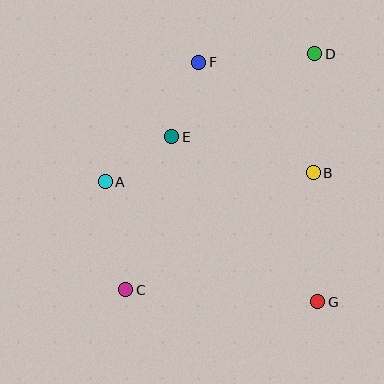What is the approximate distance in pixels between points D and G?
The distance between D and G is approximately 248 pixels.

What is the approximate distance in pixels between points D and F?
The distance between D and F is approximately 116 pixels.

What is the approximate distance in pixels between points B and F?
The distance between B and F is approximately 159 pixels.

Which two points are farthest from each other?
Points C and D are farthest from each other.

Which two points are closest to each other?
Points E and F are closest to each other.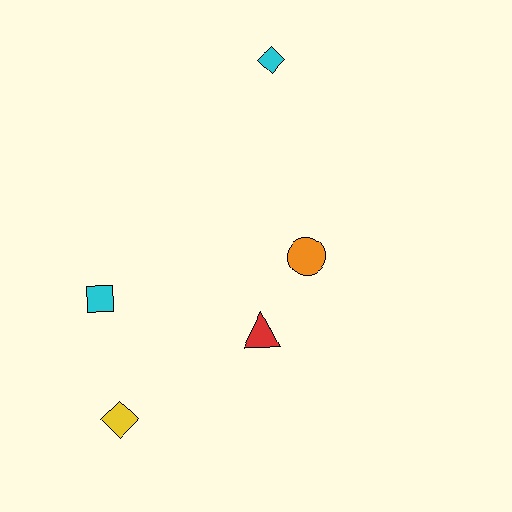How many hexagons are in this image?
There are no hexagons.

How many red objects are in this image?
There is 1 red object.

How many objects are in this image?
There are 5 objects.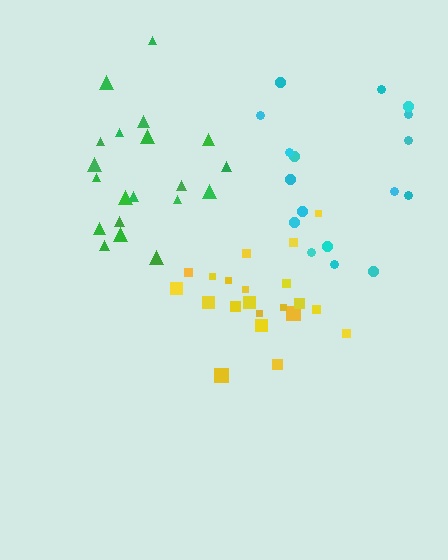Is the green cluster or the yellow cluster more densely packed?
Yellow.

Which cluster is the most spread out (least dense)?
Green.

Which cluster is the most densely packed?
Yellow.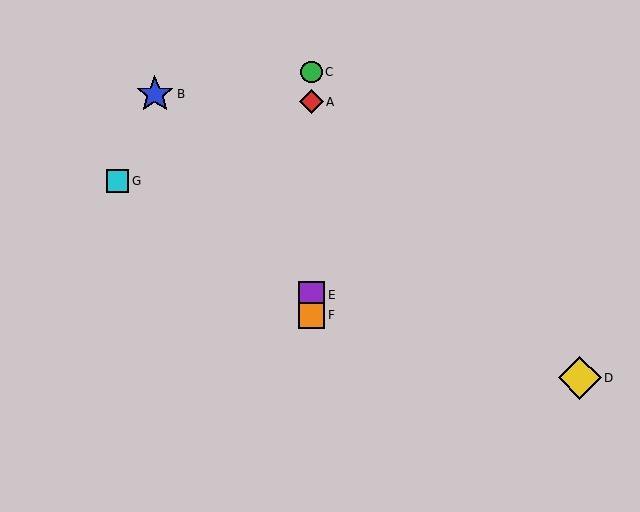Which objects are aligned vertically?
Objects A, C, E, F are aligned vertically.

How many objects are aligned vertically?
4 objects (A, C, E, F) are aligned vertically.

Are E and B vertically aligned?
No, E is at x≈311 and B is at x≈155.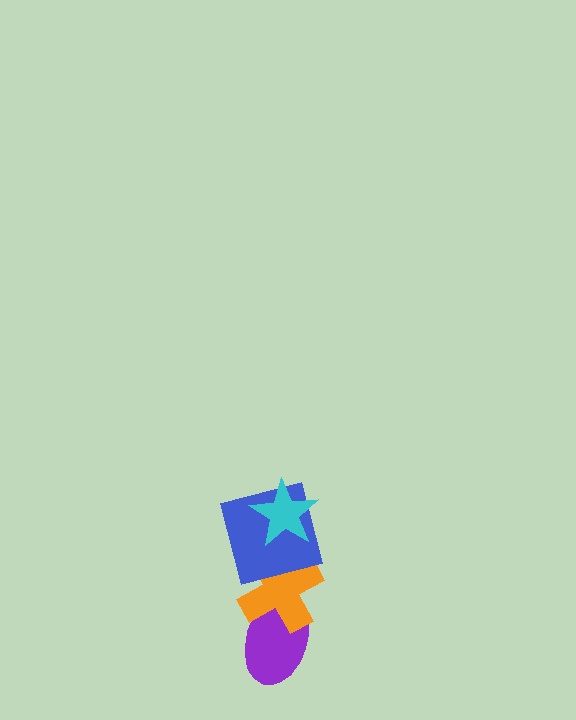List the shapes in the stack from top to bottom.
From top to bottom: the cyan star, the blue square, the orange cross, the purple ellipse.